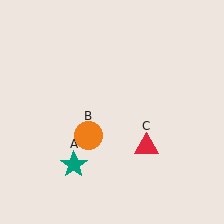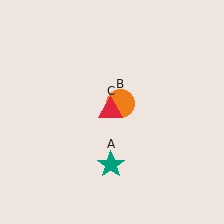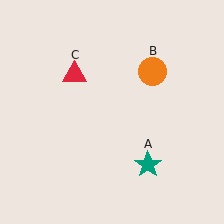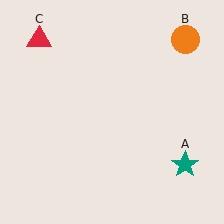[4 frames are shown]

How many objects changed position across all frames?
3 objects changed position: teal star (object A), orange circle (object B), red triangle (object C).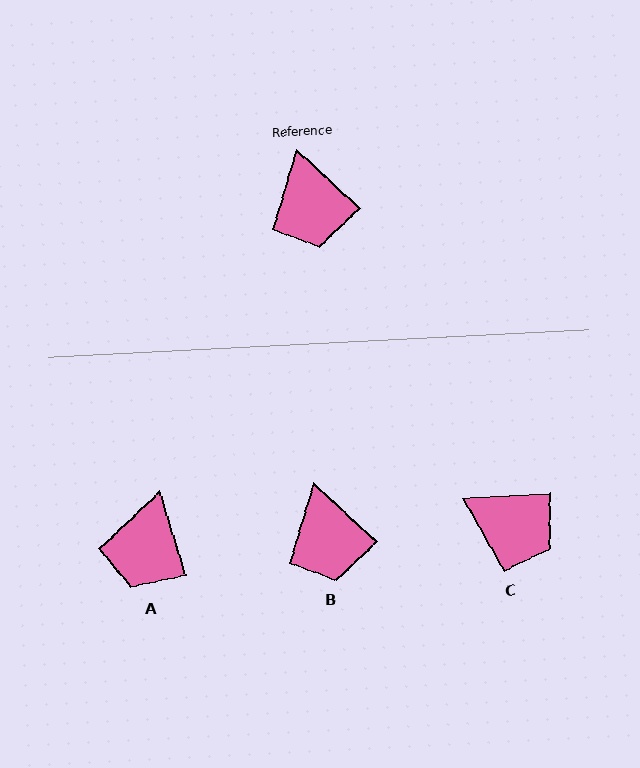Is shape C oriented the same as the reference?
No, it is off by about 46 degrees.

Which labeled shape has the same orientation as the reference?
B.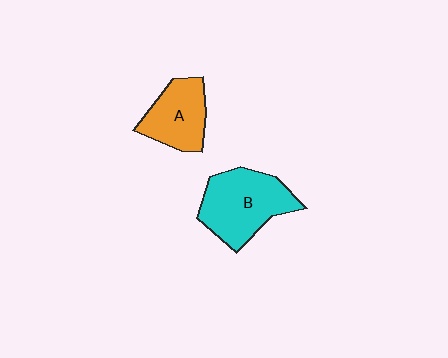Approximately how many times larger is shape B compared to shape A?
Approximately 1.4 times.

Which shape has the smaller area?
Shape A (orange).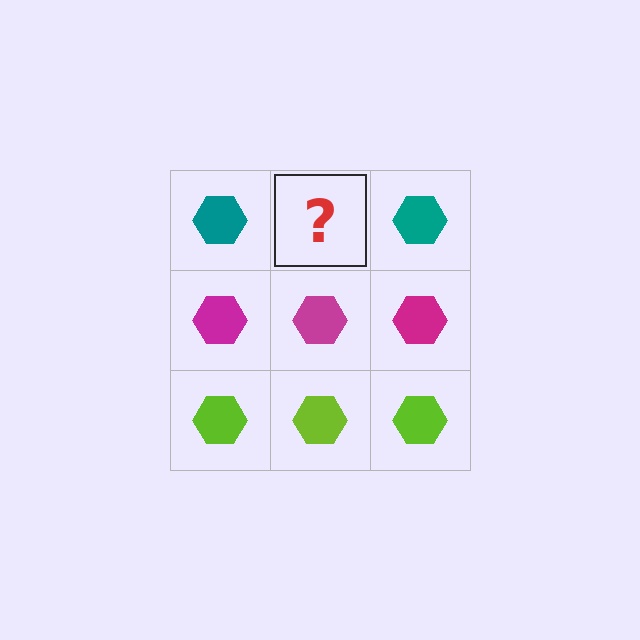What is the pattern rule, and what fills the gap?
The rule is that each row has a consistent color. The gap should be filled with a teal hexagon.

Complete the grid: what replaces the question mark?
The question mark should be replaced with a teal hexagon.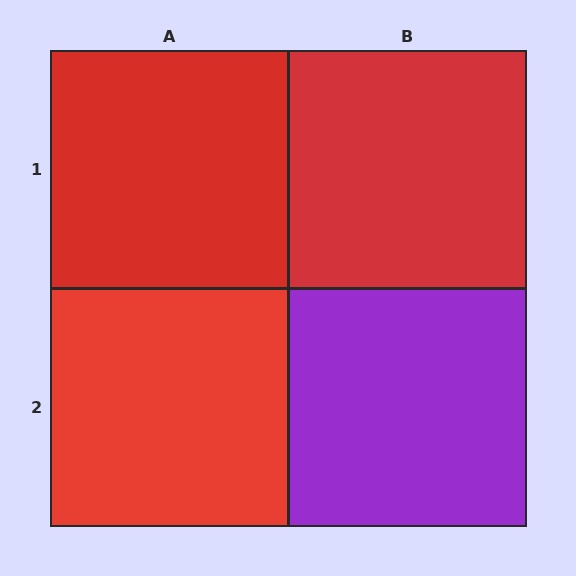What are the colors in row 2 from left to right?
Red, purple.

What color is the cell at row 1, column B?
Red.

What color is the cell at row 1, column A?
Red.